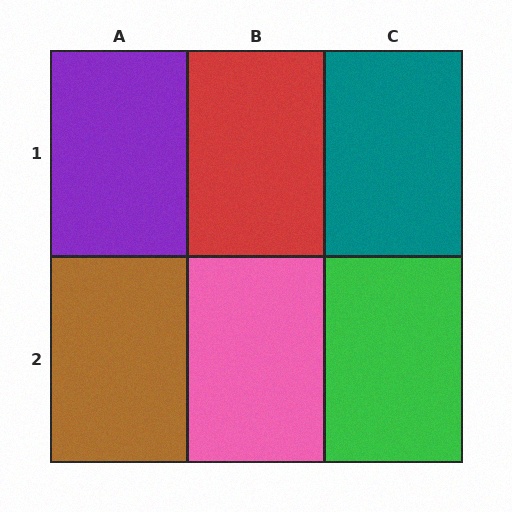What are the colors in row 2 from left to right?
Brown, pink, green.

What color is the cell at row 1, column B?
Red.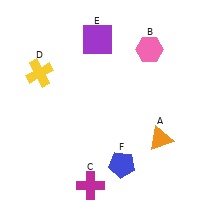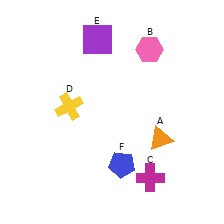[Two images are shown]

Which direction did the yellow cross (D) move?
The yellow cross (D) moved down.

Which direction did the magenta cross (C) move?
The magenta cross (C) moved right.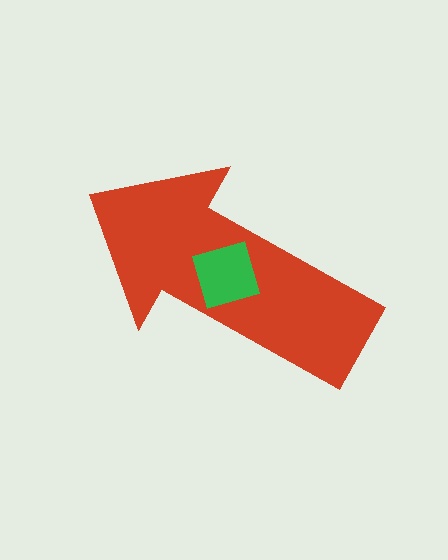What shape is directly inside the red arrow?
The green diamond.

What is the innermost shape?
The green diamond.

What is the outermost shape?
The red arrow.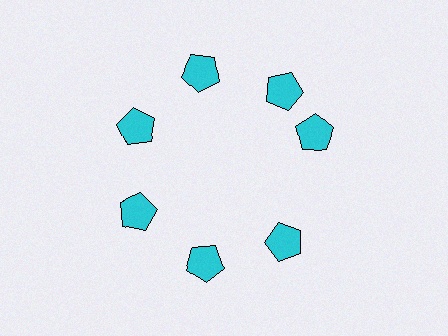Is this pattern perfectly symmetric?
No. The 7 cyan pentagons are arranged in a ring, but one element near the 3 o'clock position is rotated out of alignment along the ring, breaking the 7-fold rotational symmetry.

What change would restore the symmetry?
The symmetry would be restored by rotating it back into even spacing with its neighbors so that all 7 pentagons sit at equal angles and equal distance from the center.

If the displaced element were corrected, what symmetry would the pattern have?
It would have 7-fold rotational symmetry — the pattern would map onto itself every 51 degrees.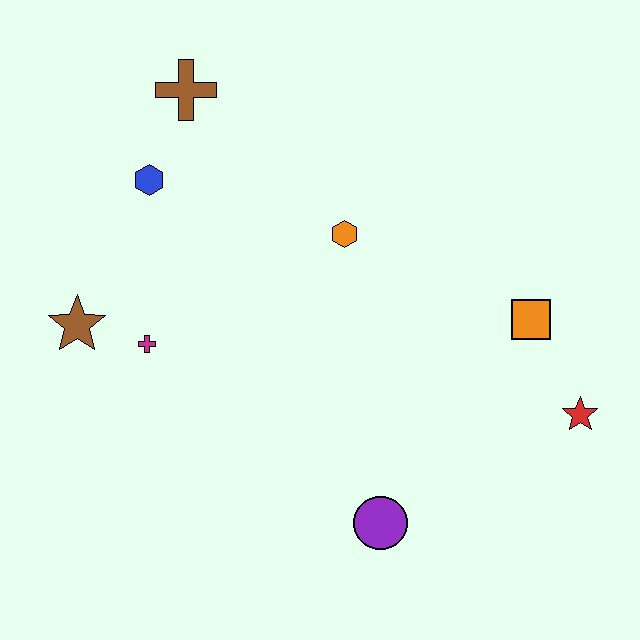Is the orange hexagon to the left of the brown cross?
No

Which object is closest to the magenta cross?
The brown star is closest to the magenta cross.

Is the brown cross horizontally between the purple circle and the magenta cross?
Yes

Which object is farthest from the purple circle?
The brown cross is farthest from the purple circle.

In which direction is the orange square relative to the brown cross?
The orange square is to the right of the brown cross.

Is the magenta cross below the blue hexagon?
Yes